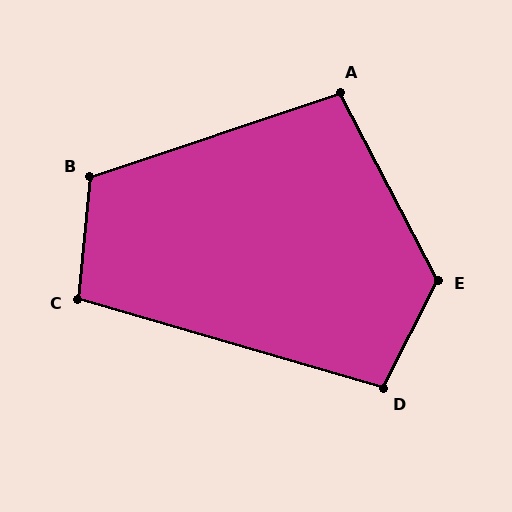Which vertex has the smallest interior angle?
A, at approximately 99 degrees.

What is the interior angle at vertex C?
Approximately 100 degrees (obtuse).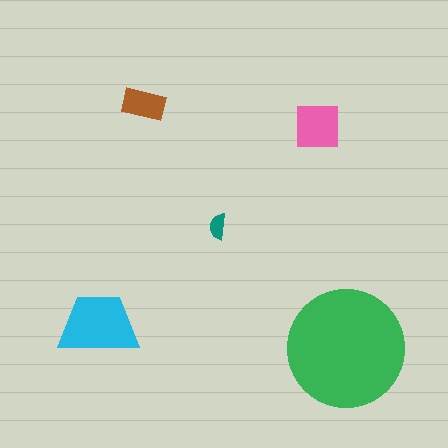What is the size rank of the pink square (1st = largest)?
3rd.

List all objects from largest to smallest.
The green circle, the cyan trapezoid, the pink square, the brown rectangle, the teal semicircle.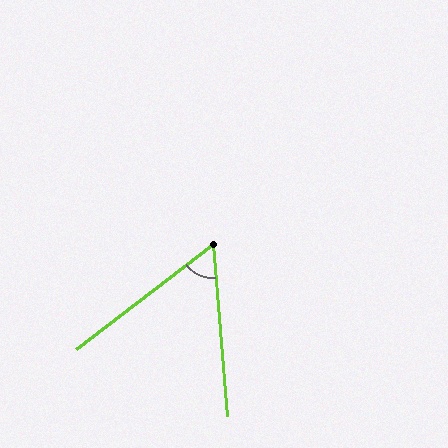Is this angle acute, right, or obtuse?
It is acute.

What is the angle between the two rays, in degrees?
Approximately 57 degrees.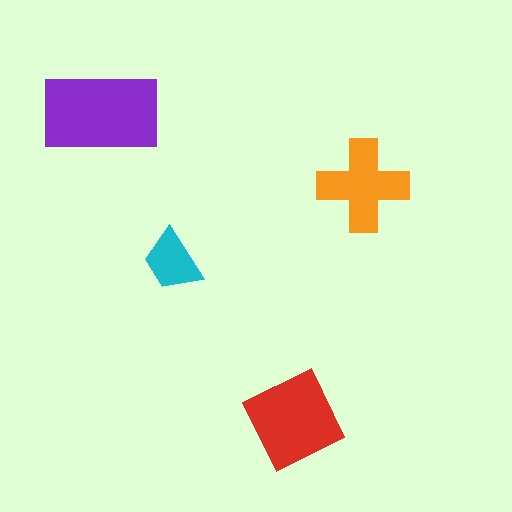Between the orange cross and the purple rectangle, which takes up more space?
The purple rectangle.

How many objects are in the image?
There are 4 objects in the image.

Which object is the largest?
The purple rectangle.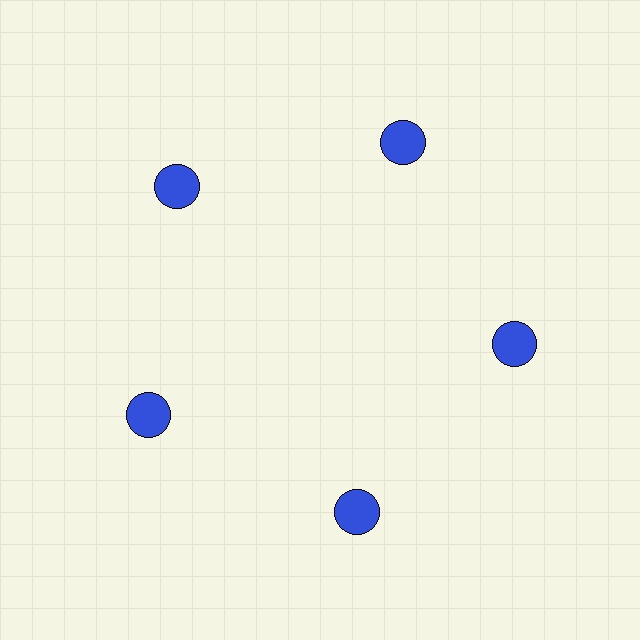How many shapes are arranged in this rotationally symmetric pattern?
There are 5 shapes, arranged in 5 groups of 1.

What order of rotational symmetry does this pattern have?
This pattern has 5-fold rotational symmetry.